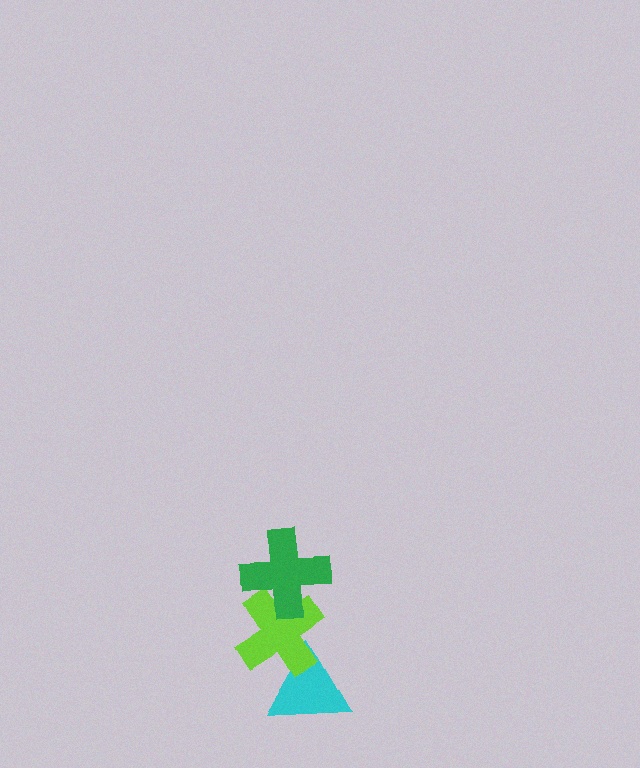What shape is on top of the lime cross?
The green cross is on top of the lime cross.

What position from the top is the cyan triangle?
The cyan triangle is 3rd from the top.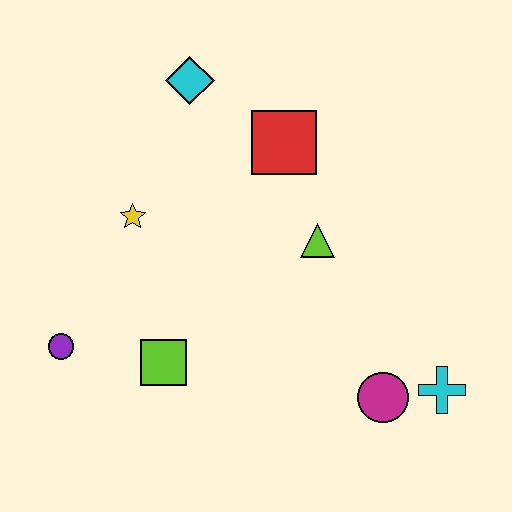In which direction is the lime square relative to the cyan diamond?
The lime square is below the cyan diamond.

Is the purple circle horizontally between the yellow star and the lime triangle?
No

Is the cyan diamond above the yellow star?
Yes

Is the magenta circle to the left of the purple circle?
No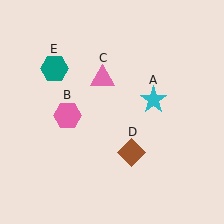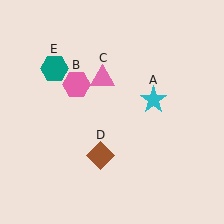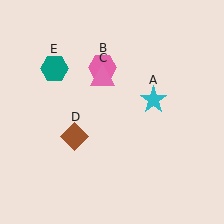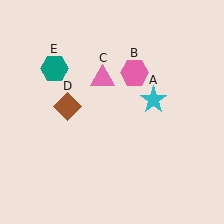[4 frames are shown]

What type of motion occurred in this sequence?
The pink hexagon (object B), brown diamond (object D) rotated clockwise around the center of the scene.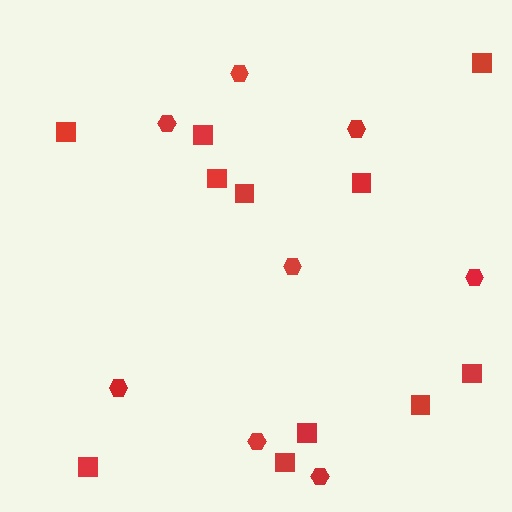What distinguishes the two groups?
There are 2 groups: one group of squares (11) and one group of hexagons (8).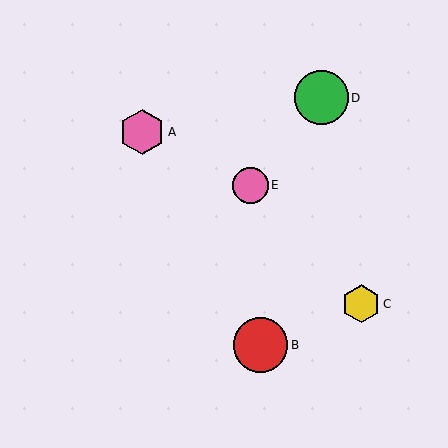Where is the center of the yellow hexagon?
The center of the yellow hexagon is at (361, 304).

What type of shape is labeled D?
Shape D is a green circle.